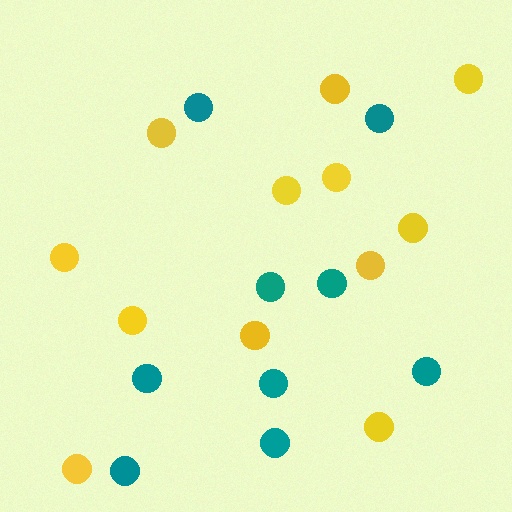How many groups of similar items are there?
There are 2 groups: one group of teal circles (9) and one group of yellow circles (12).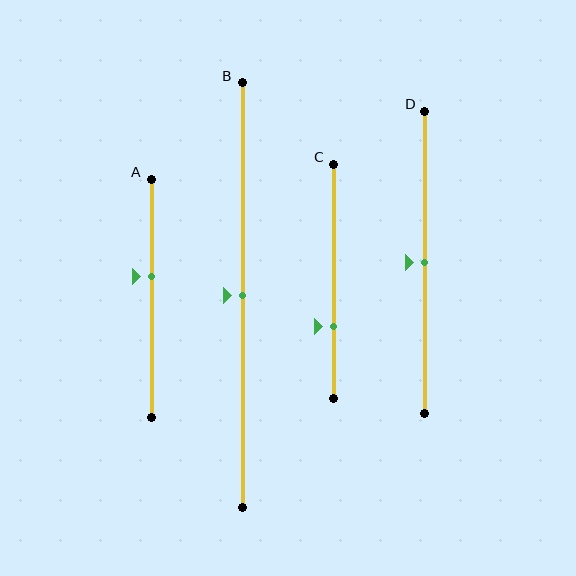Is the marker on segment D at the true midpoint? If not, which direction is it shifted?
Yes, the marker on segment D is at the true midpoint.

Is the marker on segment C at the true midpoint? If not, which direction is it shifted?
No, the marker on segment C is shifted downward by about 19% of the segment length.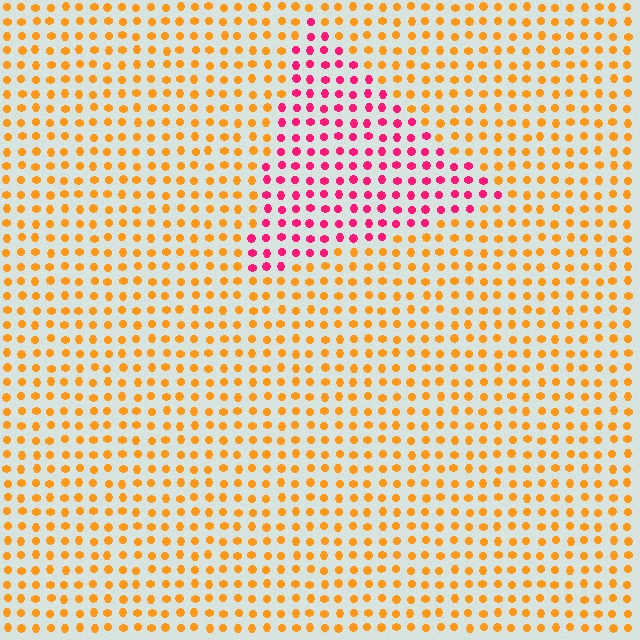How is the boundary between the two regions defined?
The boundary is defined purely by a slight shift in hue (about 59 degrees). Spacing, size, and orientation are identical on both sides.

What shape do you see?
I see a triangle.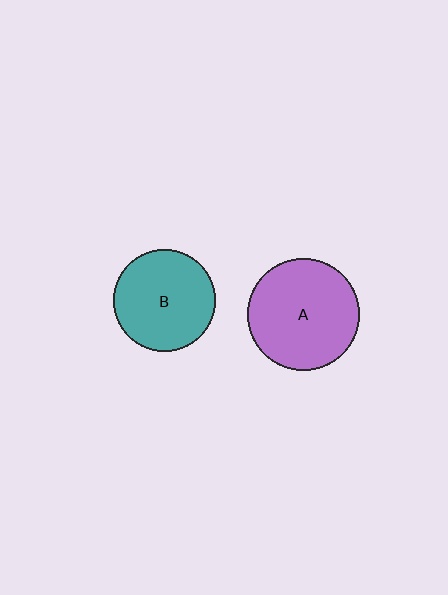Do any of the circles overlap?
No, none of the circles overlap.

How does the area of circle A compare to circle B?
Approximately 1.2 times.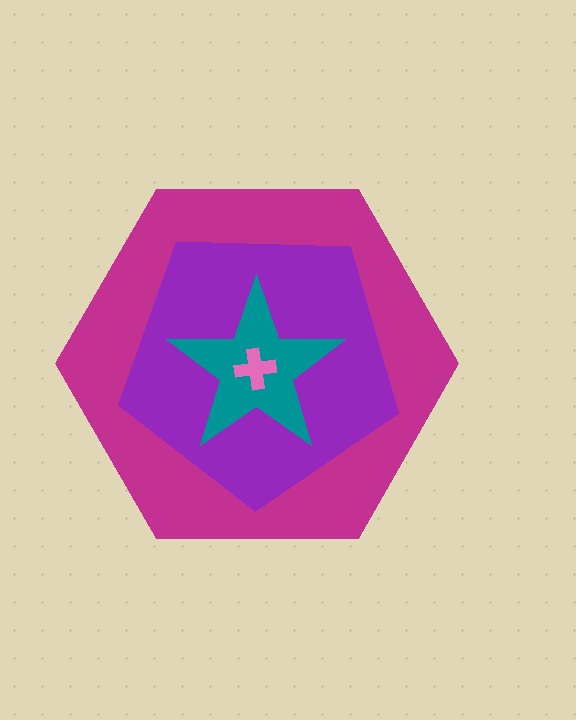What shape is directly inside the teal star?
The pink cross.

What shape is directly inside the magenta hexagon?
The purple pentagon.